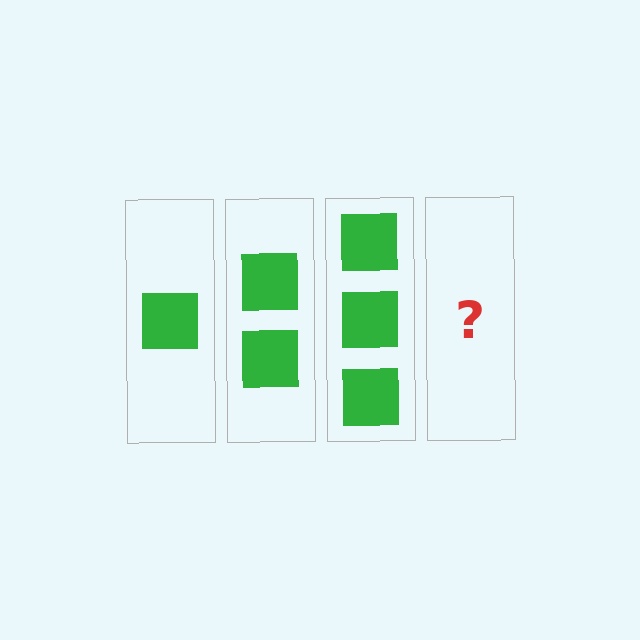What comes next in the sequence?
The next element should be 4 squares.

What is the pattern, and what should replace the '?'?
The pattern is that each step adds one more square. The '?' should be 4 squares.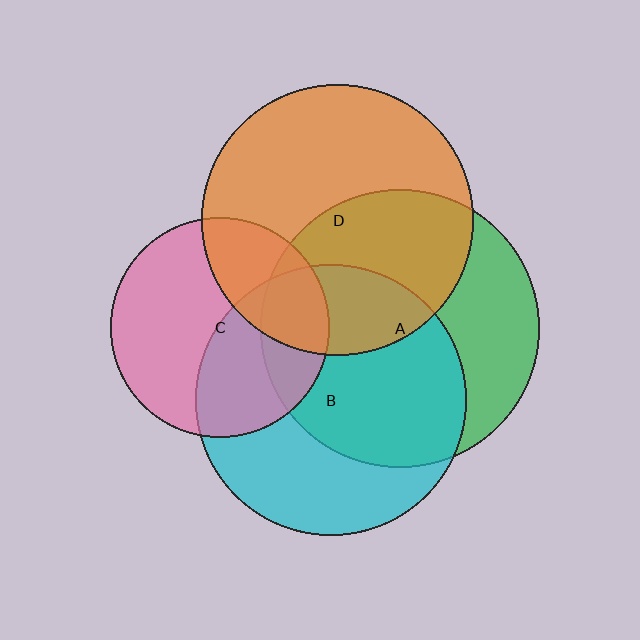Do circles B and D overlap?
Yes.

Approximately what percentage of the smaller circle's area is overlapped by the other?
Approximately 20%.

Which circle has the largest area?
Circle A (green).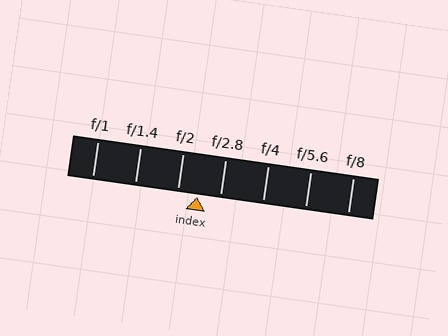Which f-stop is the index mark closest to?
The index mark is closest to f/2.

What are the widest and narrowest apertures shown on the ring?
The widest aperture shown is f/1 and the narrowest is f/8.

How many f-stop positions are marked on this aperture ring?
There are 7 f-stop positions marked.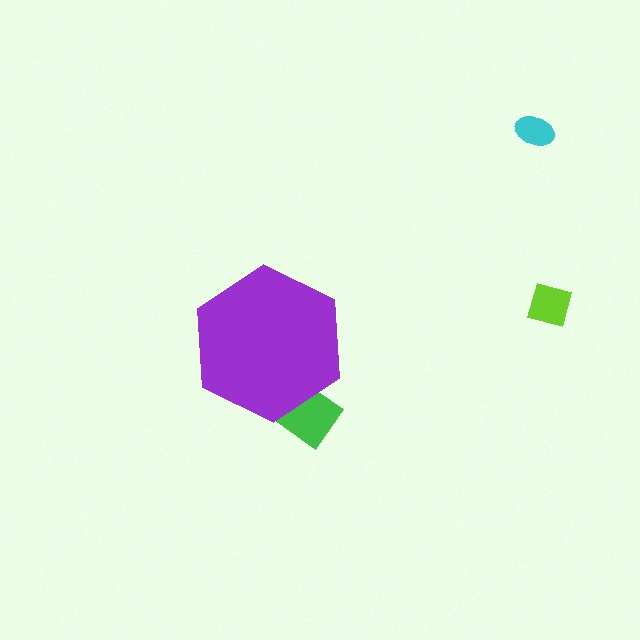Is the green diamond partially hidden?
Yes, the green diamond is partially hidden behind the purple hexagon.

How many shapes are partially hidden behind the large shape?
1 shape is partially hidden.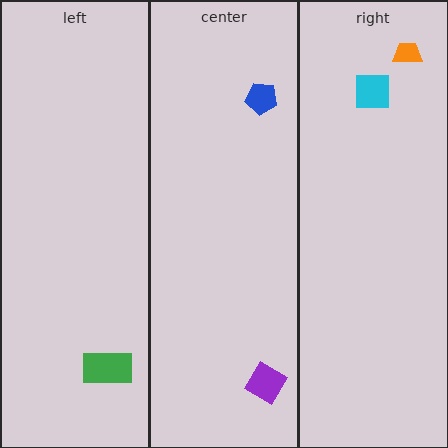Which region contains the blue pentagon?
The center region.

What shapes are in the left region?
The green rectangle.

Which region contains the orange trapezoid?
The right region.